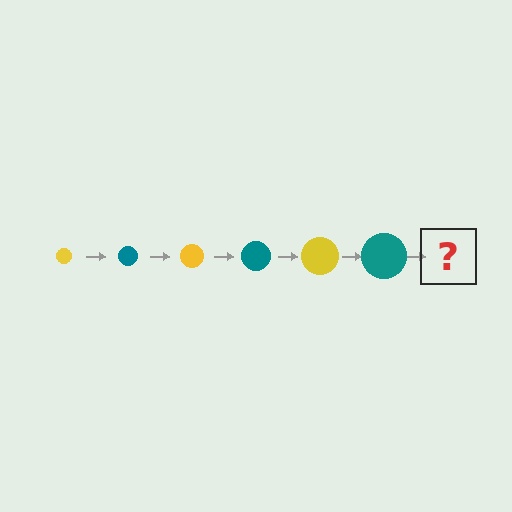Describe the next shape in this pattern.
It should be a yellow circle, larger than the previous one.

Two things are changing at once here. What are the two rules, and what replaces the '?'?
The two rules are that the circle grows larger each step and the color cycles through yellow and teal. The '?' should be a yellow circle, larger than the previous one.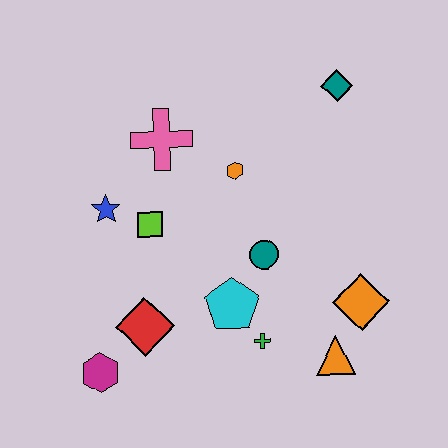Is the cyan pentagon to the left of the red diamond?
No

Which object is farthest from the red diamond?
The teal diamond is farthest from the red diamond.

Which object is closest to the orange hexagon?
The pink cross is closest to the orange hexagon.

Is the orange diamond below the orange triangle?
No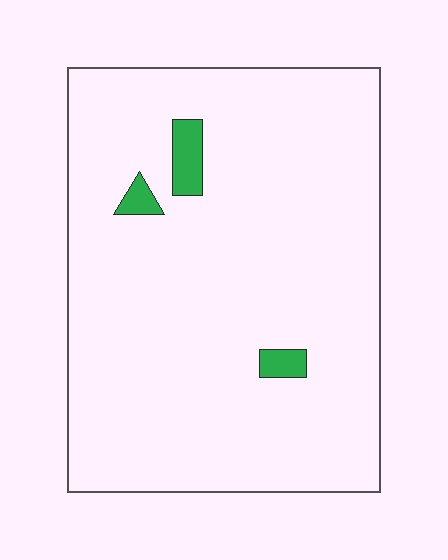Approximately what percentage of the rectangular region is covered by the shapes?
Approximately 5%.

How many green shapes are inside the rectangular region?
3.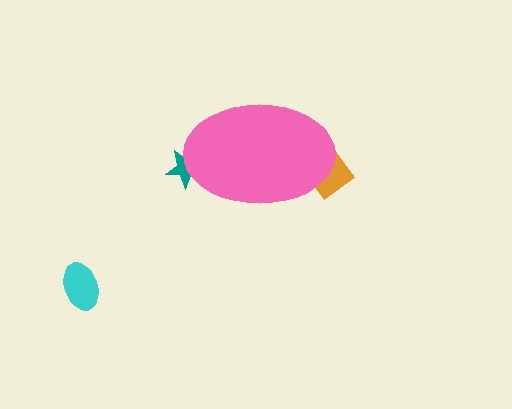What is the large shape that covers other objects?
A pink ellipse.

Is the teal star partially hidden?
Yes, the teal star is partially hidden behind the pink ellipse.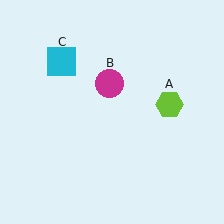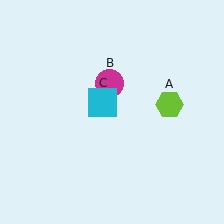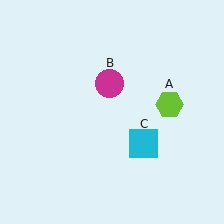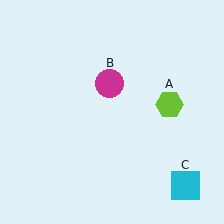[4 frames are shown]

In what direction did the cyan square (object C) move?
The cyan square (object C) moved down and to the right.